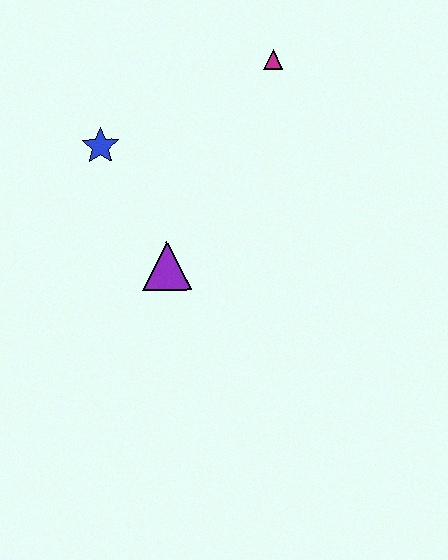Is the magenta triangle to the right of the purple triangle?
Yes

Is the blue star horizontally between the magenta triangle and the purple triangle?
No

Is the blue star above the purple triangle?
Yes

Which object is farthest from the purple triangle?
The magenta triangle is farthest from the purple triangle.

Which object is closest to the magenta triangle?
The blue star is closest to the magenta triangle.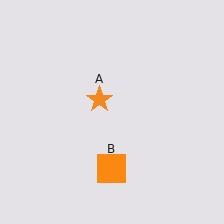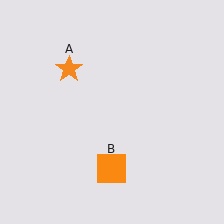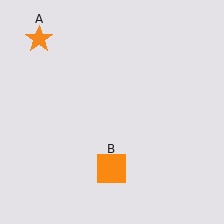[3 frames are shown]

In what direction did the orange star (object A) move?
The orange star (object A) moved up and to the left.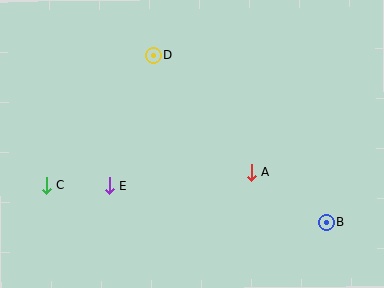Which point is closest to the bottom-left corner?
Point C is closest to the bottom-left corner.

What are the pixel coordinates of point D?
Point D is at (153, 56).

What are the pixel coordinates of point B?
Point B is at (326, 222).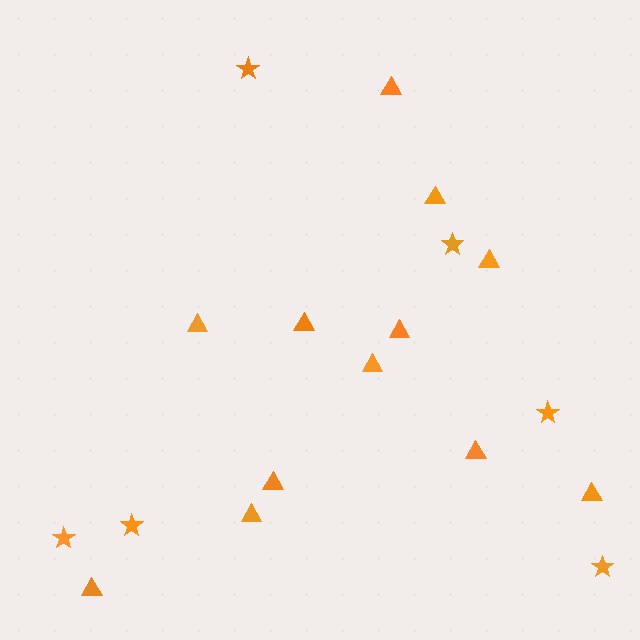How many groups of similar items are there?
There are 2 groups: one group of triangles (12) and one group of stars (6).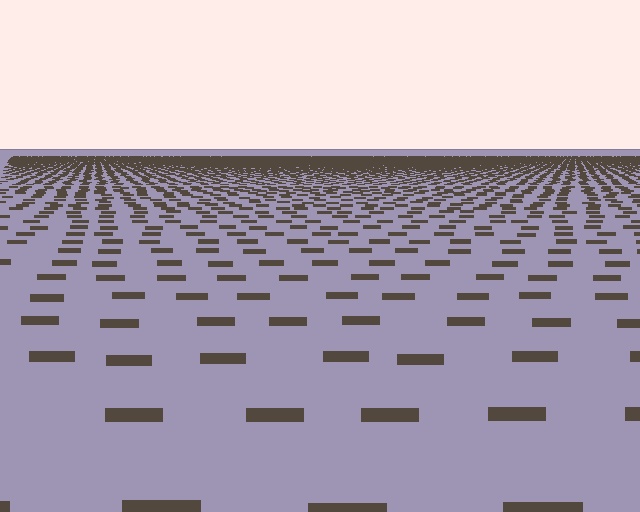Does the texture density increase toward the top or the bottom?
Density increases toward the top.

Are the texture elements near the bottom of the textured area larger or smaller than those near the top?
Larger. Near the bottom, elements are closer to the viewer and appear at a bigger on-screen size.